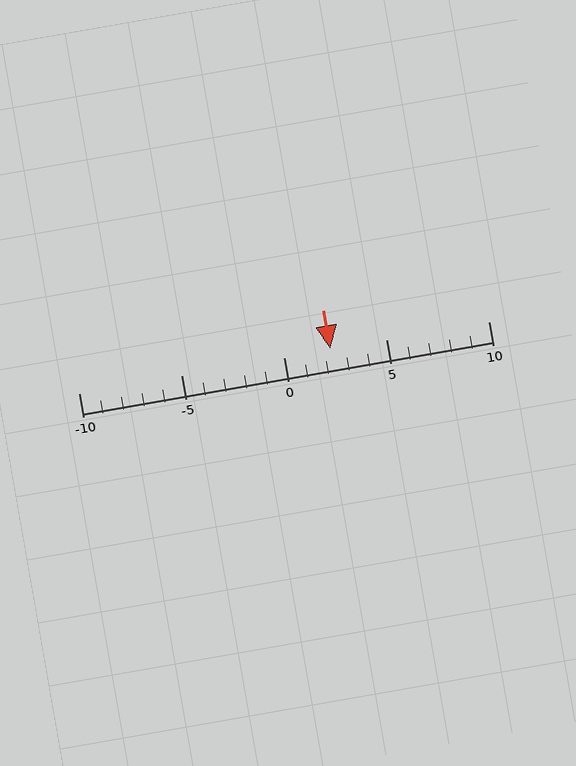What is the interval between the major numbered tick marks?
The major tick marks are spaced 5 units apart.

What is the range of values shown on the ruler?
The ruler shows values from -10 to 10.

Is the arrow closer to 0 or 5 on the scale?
The arrow is closer to 0.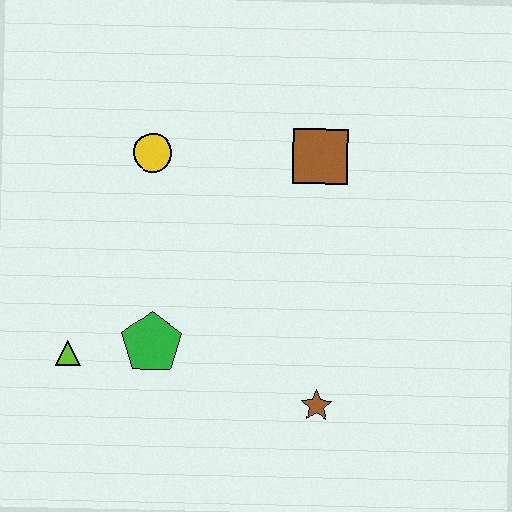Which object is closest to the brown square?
The yellow circle is closest to the brown square.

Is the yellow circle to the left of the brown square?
Yes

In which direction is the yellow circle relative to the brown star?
The yellow circle is above the brown star.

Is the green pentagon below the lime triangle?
No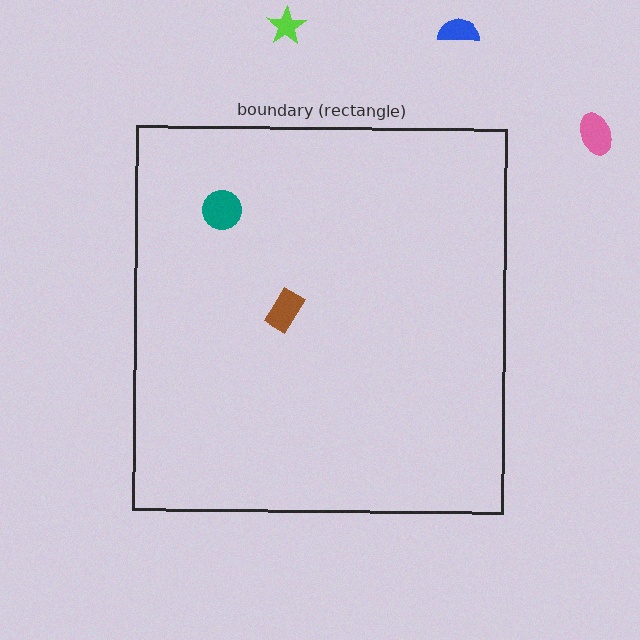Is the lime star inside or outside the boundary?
Outside.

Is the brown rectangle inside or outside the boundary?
Inside.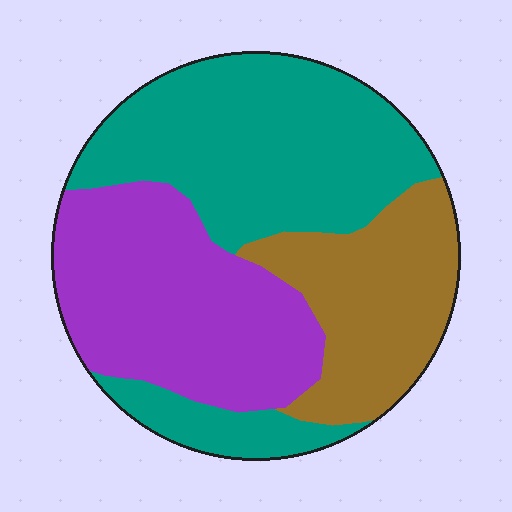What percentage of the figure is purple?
Purple takes up about one third (1/3) of the figure.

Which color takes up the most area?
Teal, at roughly 45%.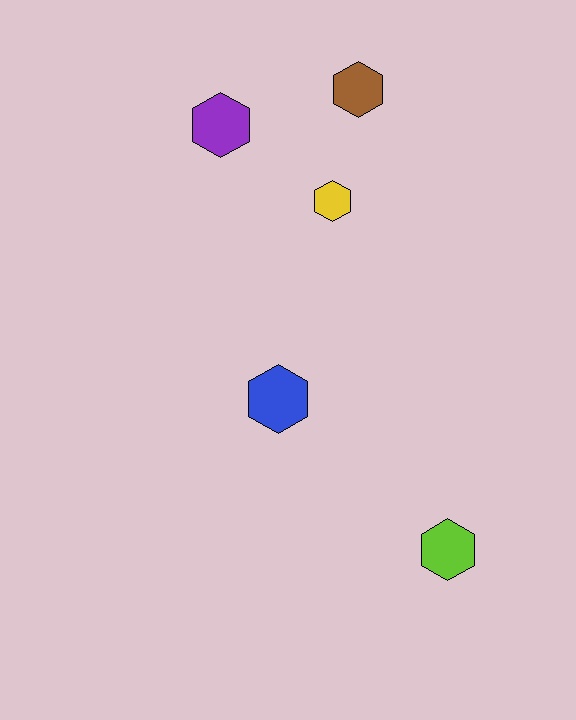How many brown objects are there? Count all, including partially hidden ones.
There is 1 brown object.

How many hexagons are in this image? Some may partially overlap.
There are 5 hexagons.